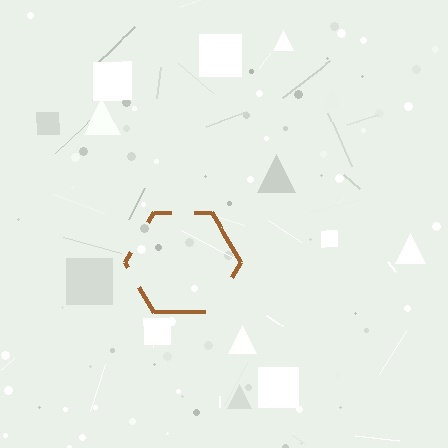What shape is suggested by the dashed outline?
The dashed outline suggests a hexagon.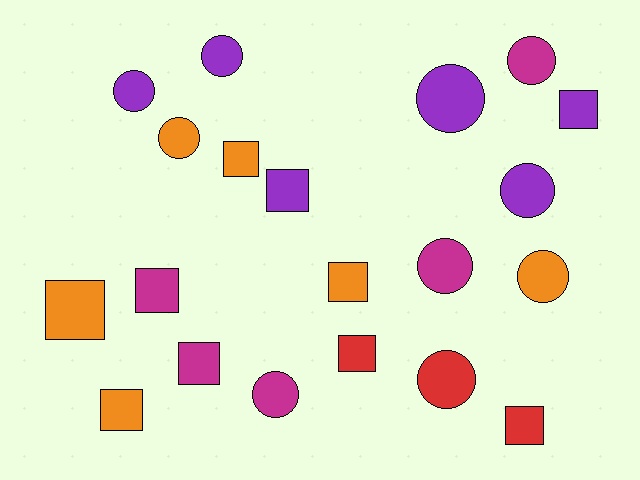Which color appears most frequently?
Purple, with 6 objects.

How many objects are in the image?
There are 20 objects.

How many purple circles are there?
There are 4 purple circles.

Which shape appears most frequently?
Circle, with 10 objects.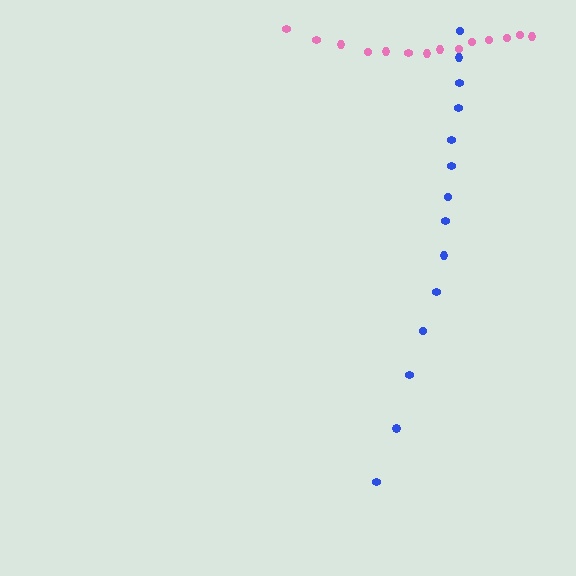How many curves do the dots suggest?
There are 2 distinct paths.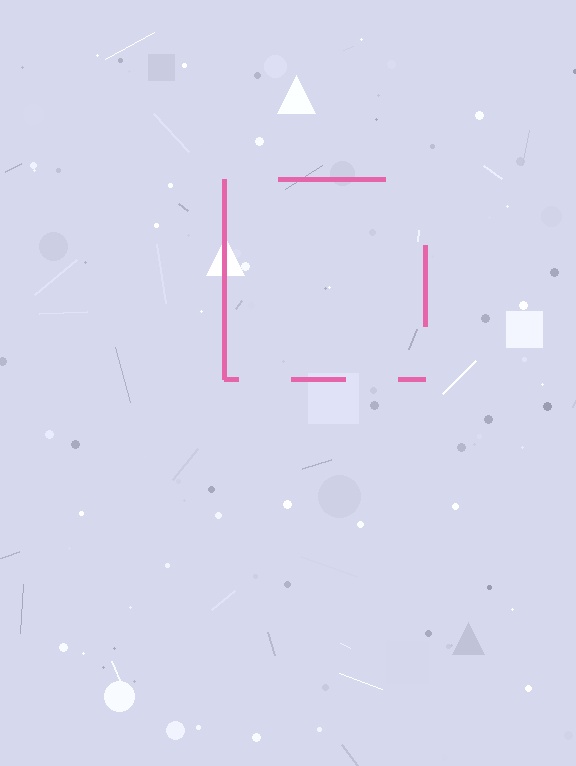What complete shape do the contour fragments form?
The contour fragments form a square.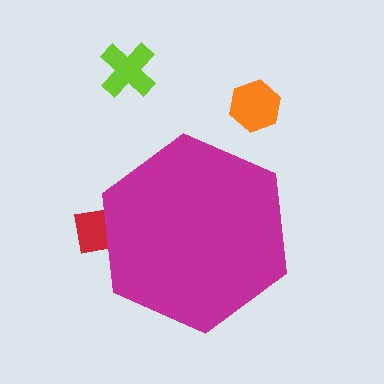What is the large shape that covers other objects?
A magenta hexagon.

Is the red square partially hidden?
Yes, the red square is partially hidden behind the magenta hexagon.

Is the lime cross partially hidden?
No, the lime cross is fully visible.